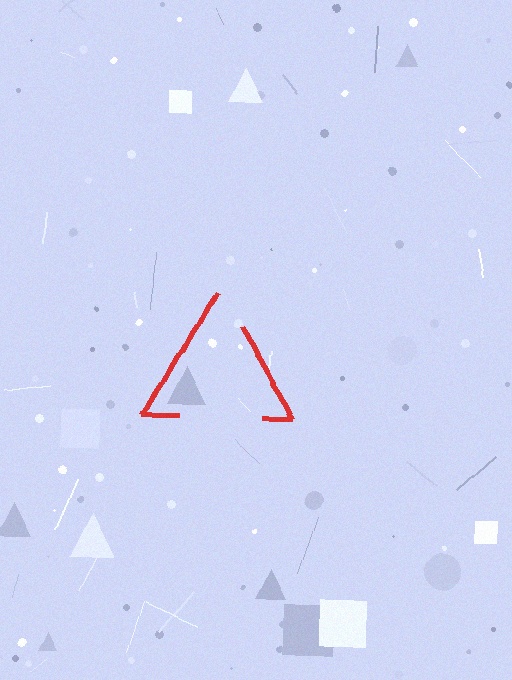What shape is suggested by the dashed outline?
The dashed outline suggests a triangle.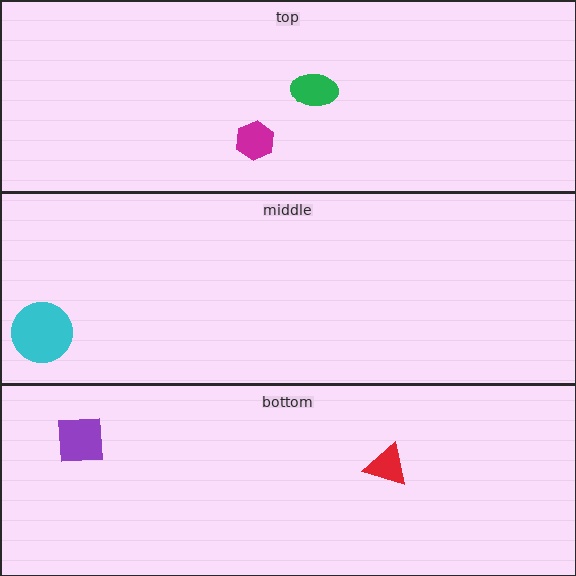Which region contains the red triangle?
The bottom region.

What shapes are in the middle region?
The cyan circle.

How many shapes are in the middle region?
1.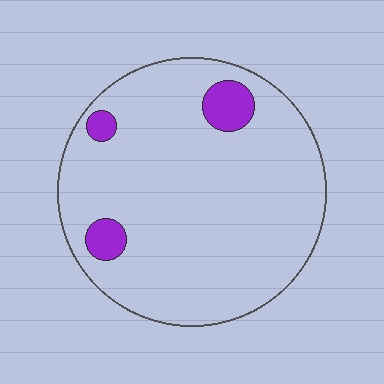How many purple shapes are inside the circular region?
3.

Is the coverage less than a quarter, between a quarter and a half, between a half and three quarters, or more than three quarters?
Less than a quarter.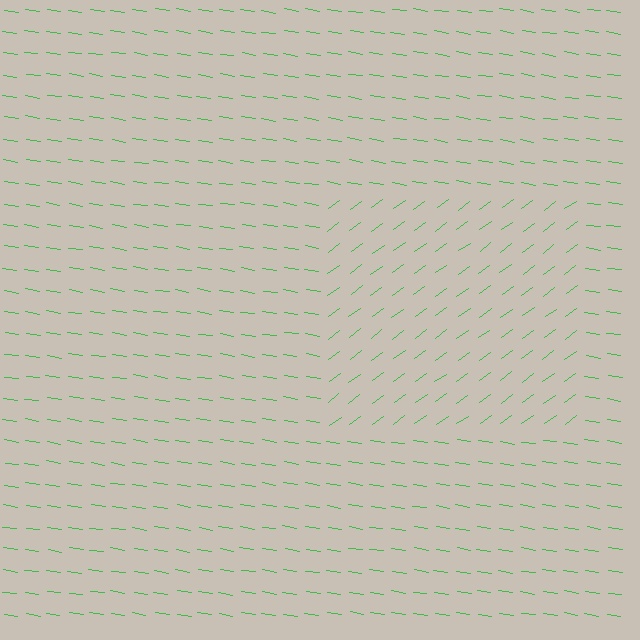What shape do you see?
I see a rectangle.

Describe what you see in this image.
The image is filled with small green line segments. A rectangle region in the image has lines oriented differently from the surrounding lines, creating a visible texture boundary.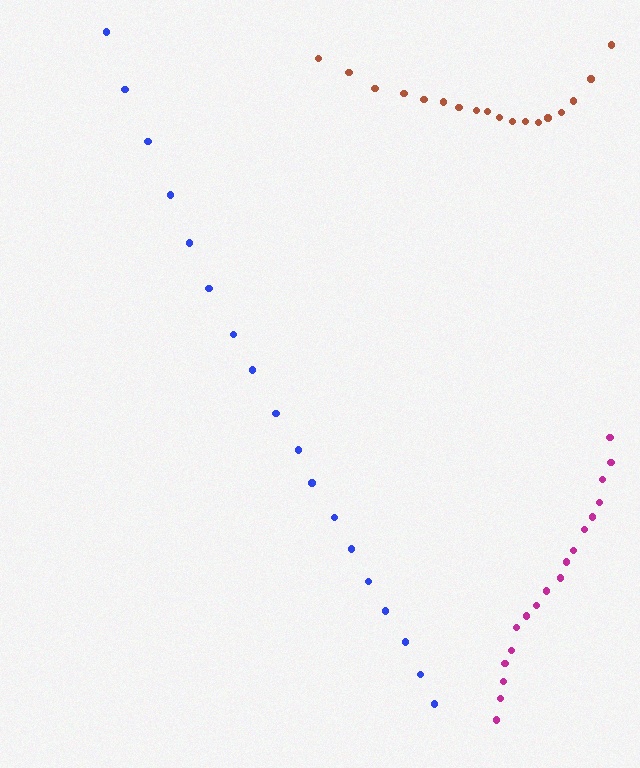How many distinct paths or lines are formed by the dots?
There are 3 distinct paths.